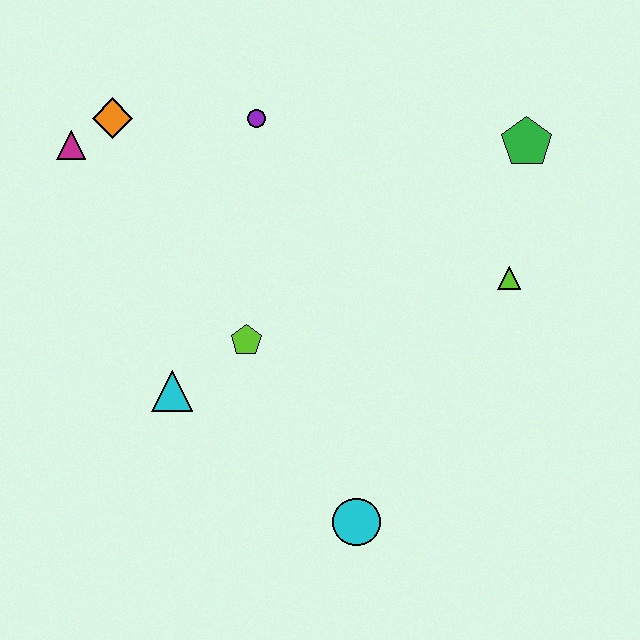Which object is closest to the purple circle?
The orange diamond is closest to the purple circle.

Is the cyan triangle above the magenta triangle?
No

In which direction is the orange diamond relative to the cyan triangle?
The orange diamond is above the cyan triangle.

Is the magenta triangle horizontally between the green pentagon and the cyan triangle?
No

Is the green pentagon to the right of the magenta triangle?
Yes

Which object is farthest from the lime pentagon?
The green pentagon is farthest from the lime pentagon.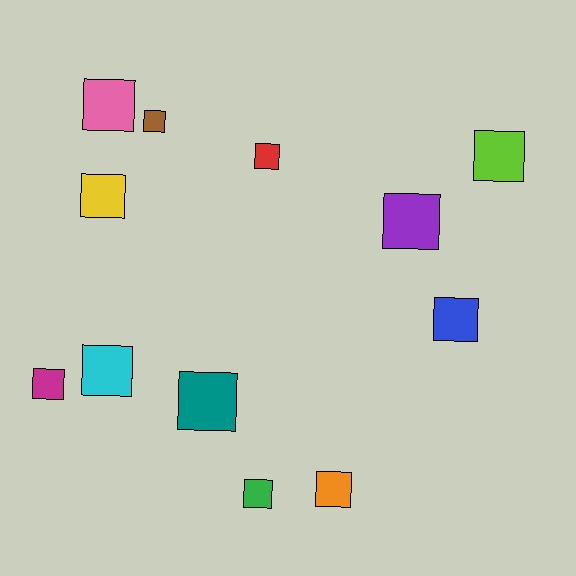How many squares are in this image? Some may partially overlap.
There are 12 squares.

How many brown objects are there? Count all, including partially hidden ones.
There is 1 brown object.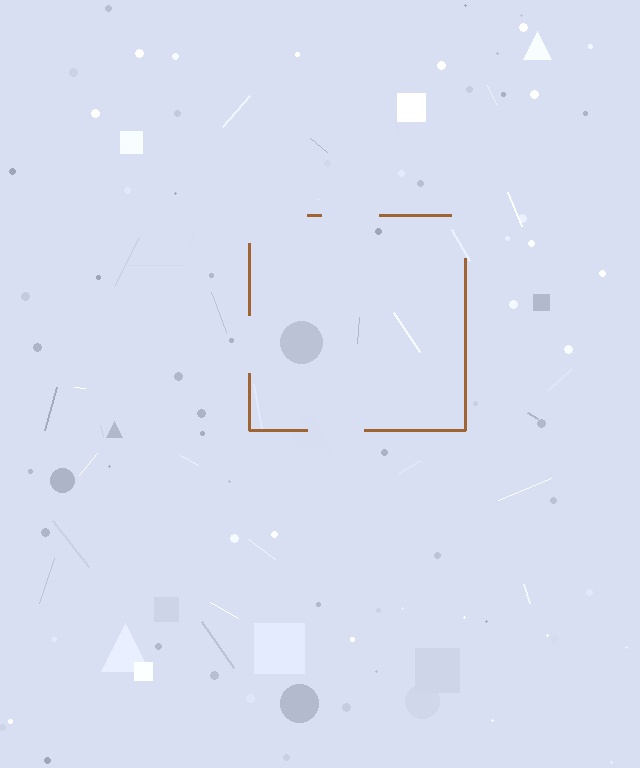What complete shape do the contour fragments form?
The contour fragments form a square.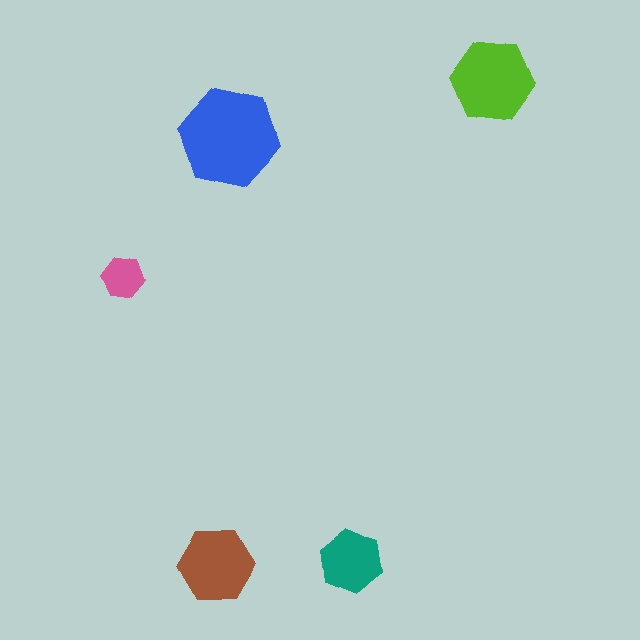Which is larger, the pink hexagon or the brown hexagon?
The brown one.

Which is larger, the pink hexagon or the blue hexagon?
The blue one.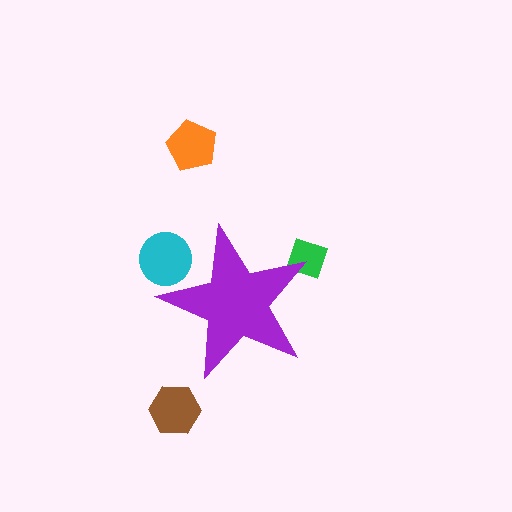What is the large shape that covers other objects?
A purple star.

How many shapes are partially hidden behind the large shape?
2 shapes are partially hidden.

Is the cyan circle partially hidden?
Yes, the cyan circle is partially hidden behind the purple star.